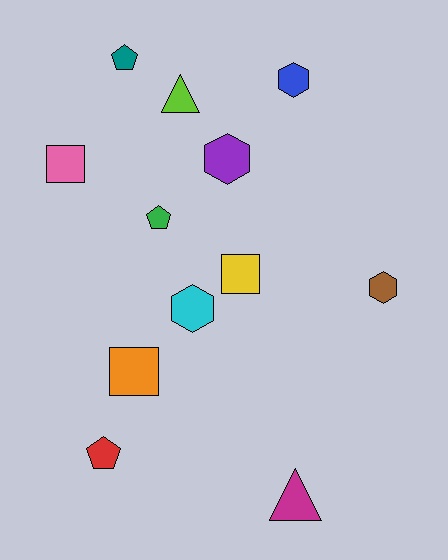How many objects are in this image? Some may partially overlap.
There are 12 objects.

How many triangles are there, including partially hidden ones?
There are 2 triangles.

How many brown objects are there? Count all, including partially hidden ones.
There is 1 brown object.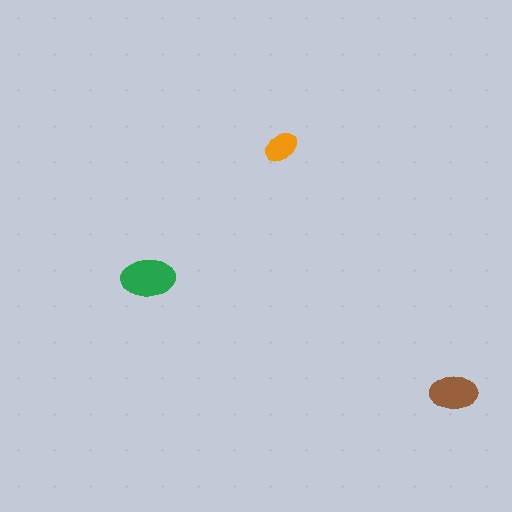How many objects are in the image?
There are 3 objects in the image.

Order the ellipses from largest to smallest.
the green one, the brown one, the orange one.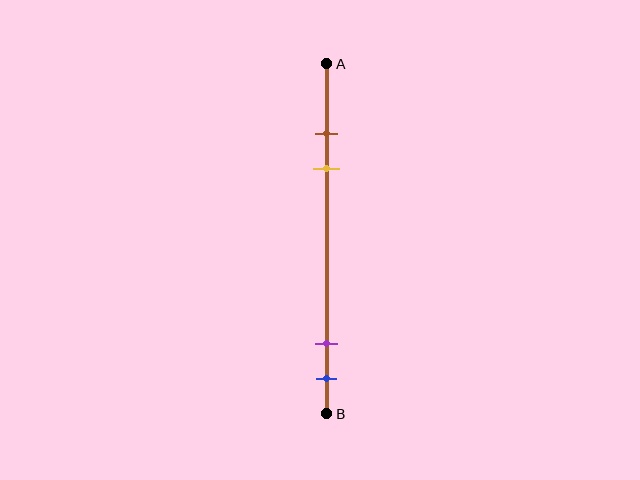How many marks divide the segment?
There are 4 marks dividing the segment.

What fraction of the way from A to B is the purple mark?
The purple mark is approximately 80% (0.8) of the way from A to B.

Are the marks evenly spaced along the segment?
No, the marks are not evenly spaced.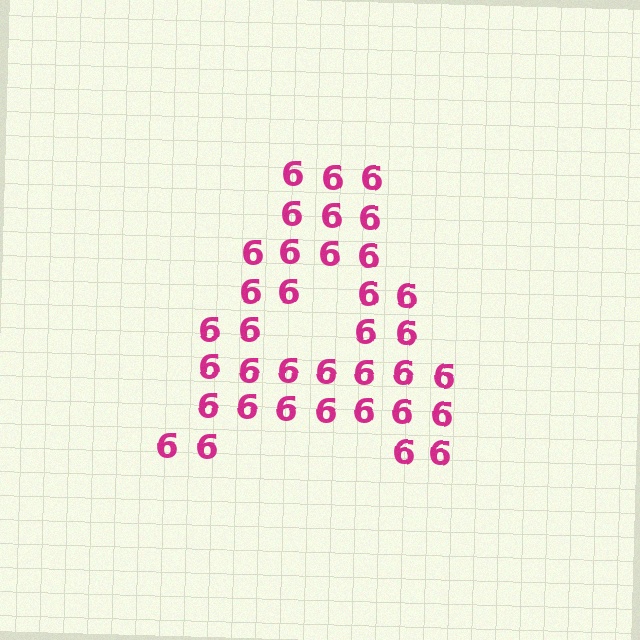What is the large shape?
The large shape is the letter A.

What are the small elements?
The small elements are digit 6's.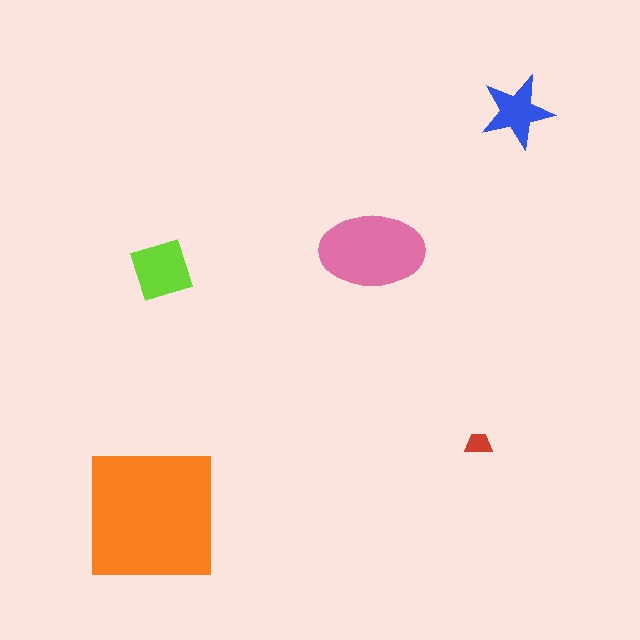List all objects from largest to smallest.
The orange square, the pink ellipse, the lime diamond, the blue star, the red trapezoid.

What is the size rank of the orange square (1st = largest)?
1st.